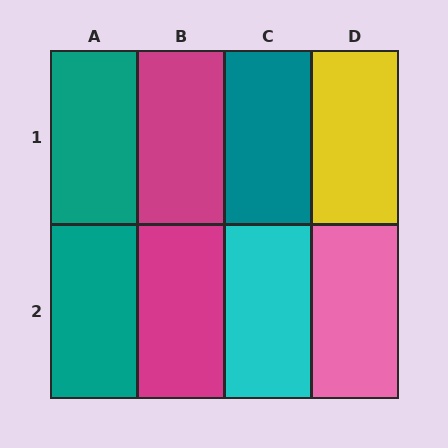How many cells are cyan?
1 cell is cyan.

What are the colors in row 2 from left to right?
Teal, magenta, cyan, pink.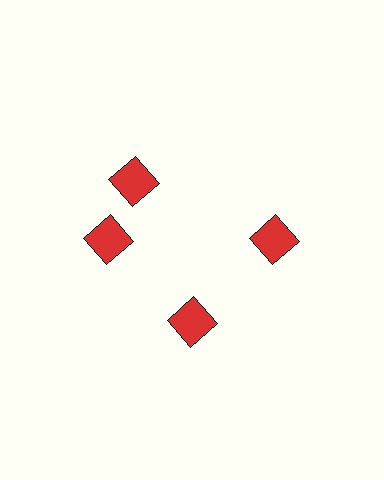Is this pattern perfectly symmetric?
No. The 4 red squares are arranged in a ring, but one element near the 12 o'clock position is rotated out of alignment along the ring, breaking the 4-fold rotational symmetry.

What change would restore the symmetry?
The symmetry would be restored by rotating it back into even spacing with its neighbors so that all 4 squares sit at equal angles and equal distance from the center.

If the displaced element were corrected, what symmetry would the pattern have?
It would have 4-fold rotational symmetry — the pattern would map onto itself every 90 degrees.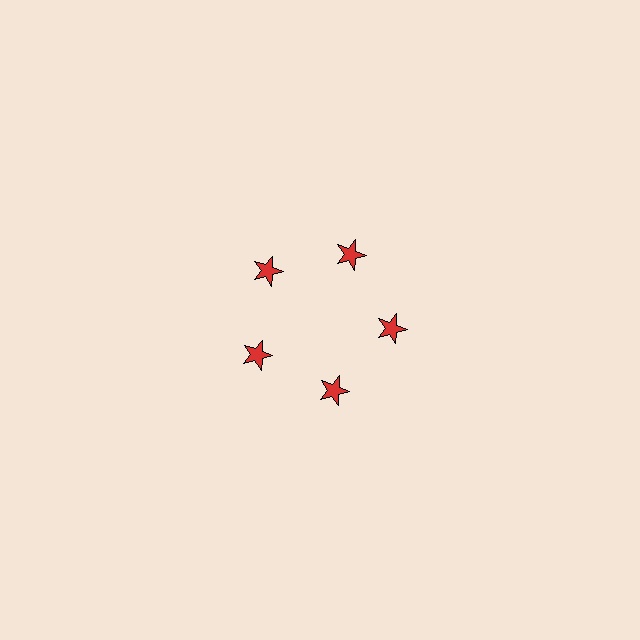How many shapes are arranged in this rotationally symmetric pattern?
There are 5 shapes, arranged in 5 groups of 1.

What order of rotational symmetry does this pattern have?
This pattern has 5-fold rotational symmetry.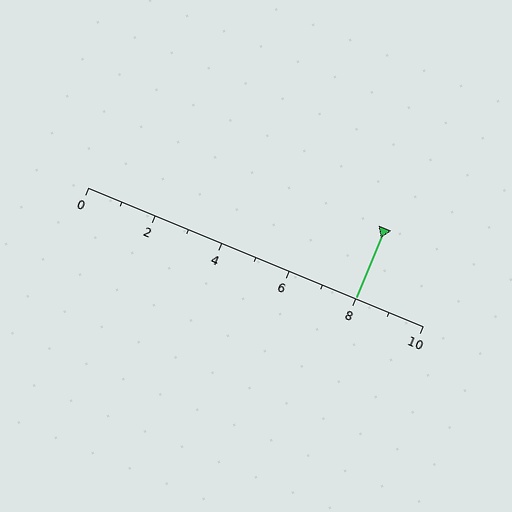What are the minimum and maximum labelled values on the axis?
The axis runs from 0 to 10.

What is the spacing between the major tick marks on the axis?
The major ticks are spaced 2 apart.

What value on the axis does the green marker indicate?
The marker indicates approximately 8.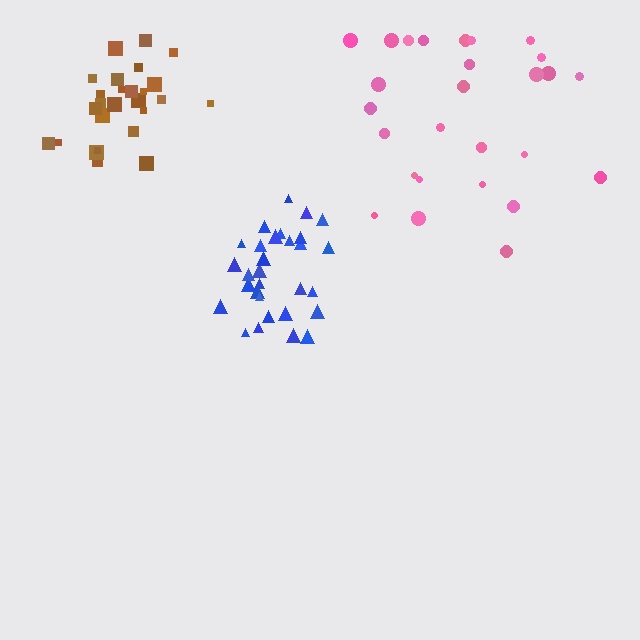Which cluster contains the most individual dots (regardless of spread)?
Blue (31).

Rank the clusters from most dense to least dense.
blue, brown, pink.